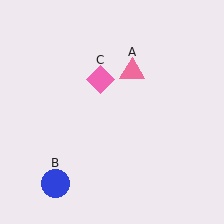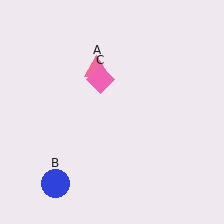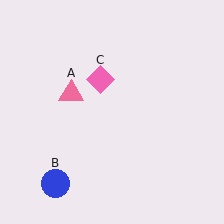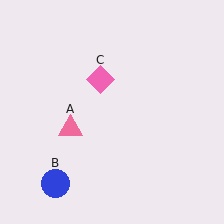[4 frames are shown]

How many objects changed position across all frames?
1 object changed position: pink triangle (object A).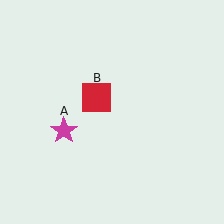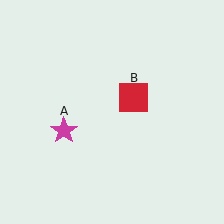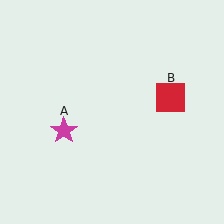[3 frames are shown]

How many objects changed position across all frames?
1 object changed position: red square (object B).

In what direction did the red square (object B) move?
The red square (object B) moved right.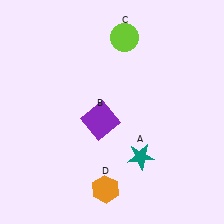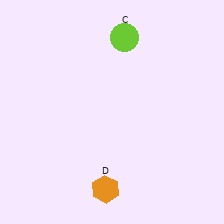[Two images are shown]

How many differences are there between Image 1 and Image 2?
There are 2 differences between the two images.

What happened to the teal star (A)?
The teal star (A) was removed in Image 2. It was in the bottom-right area of Image 1.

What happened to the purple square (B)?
The purple square (B) was removed in Image 2. It was in the bottom-left area of Image 1.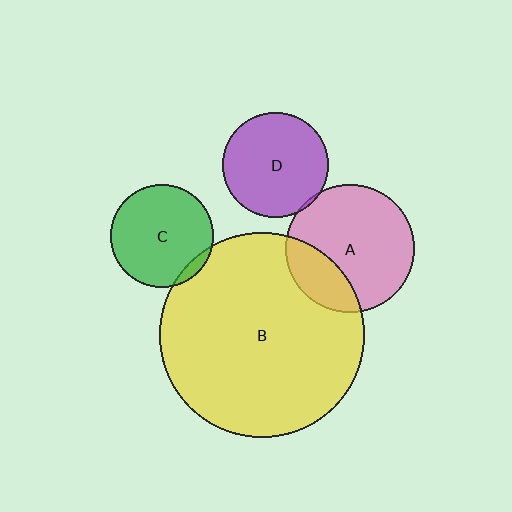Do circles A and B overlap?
Yes.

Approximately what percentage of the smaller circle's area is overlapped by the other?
Approximately 25%.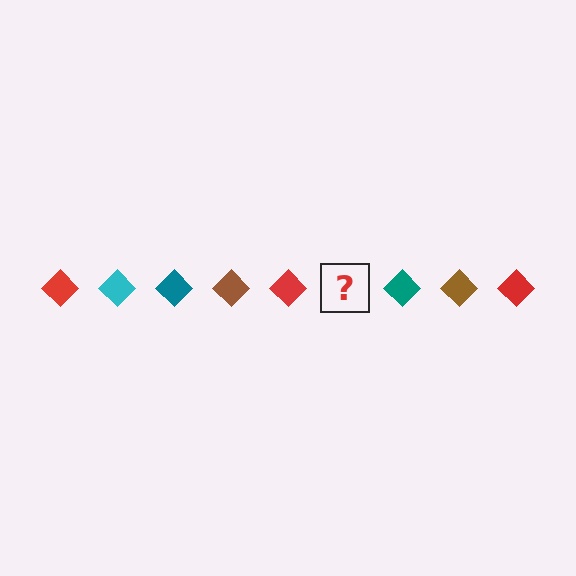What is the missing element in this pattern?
The missing element is a cyan diamond.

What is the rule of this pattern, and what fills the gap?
The rule is that the pattern cycles through red, cyan, teal, brown diamonds. The gap should be filled with a cyan diamond.